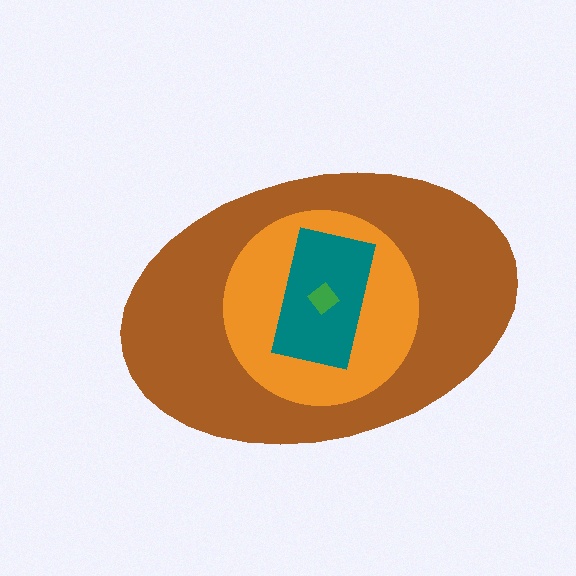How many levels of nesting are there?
4.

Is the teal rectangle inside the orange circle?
Yes.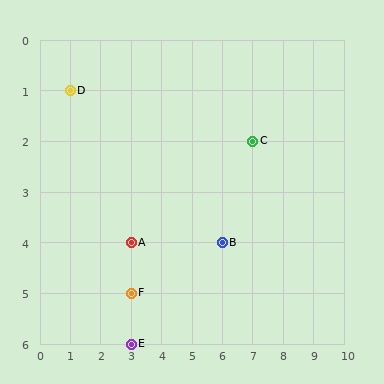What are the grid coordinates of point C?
Point C is at grid coordinates (7, 2).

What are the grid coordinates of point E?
Point E is at grid coordinates (3, 6).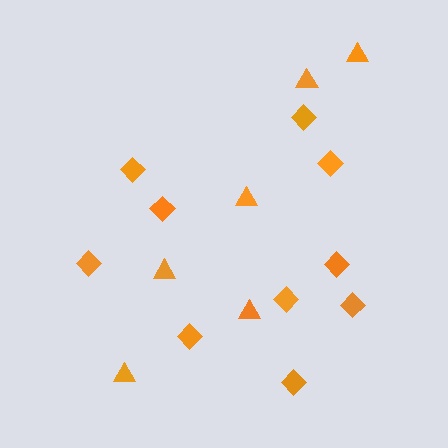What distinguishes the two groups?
There are 2 groups: one group of diamonds (10) and one group of triangles (6).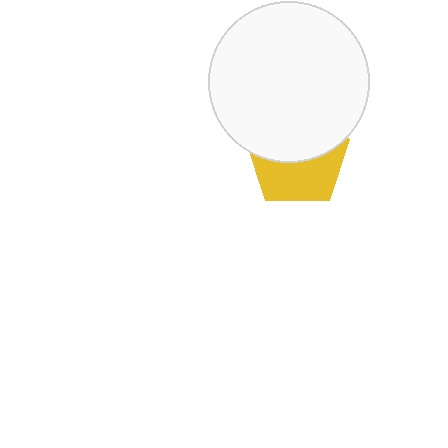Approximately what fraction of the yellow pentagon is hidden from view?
Roughly 52% of the yellow pentagon is hidden behind the white circle.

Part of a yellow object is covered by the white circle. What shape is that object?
It is a pentagon.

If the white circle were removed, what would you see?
You would see the complete yellow pentagon.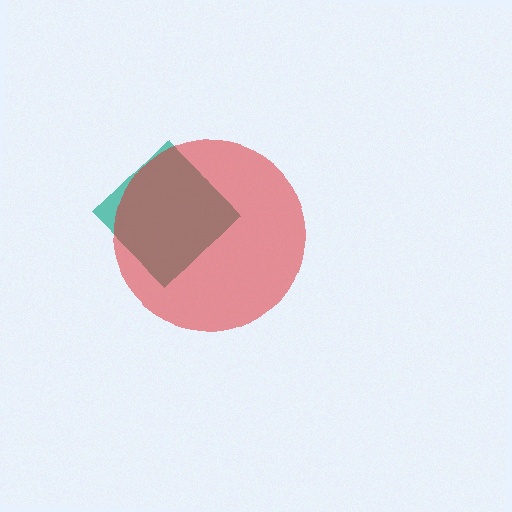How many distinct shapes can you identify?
There are 2 distinct shapes: a teal diamond, a red circle.